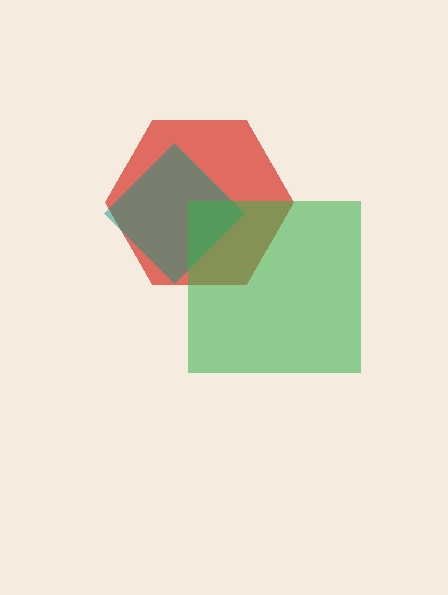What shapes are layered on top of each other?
The layered shapes are: a red hexagon, a teal diamond, a green square.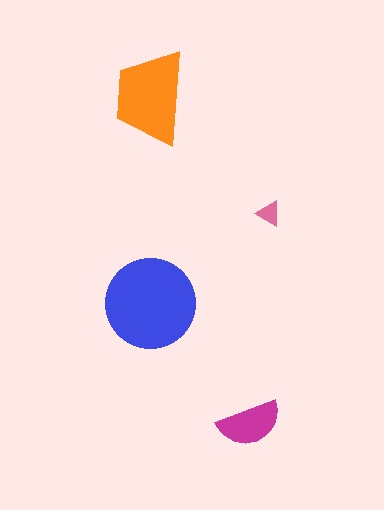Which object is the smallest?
The pink triangle.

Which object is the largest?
The blue circle.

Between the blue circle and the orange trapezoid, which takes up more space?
The blue circle.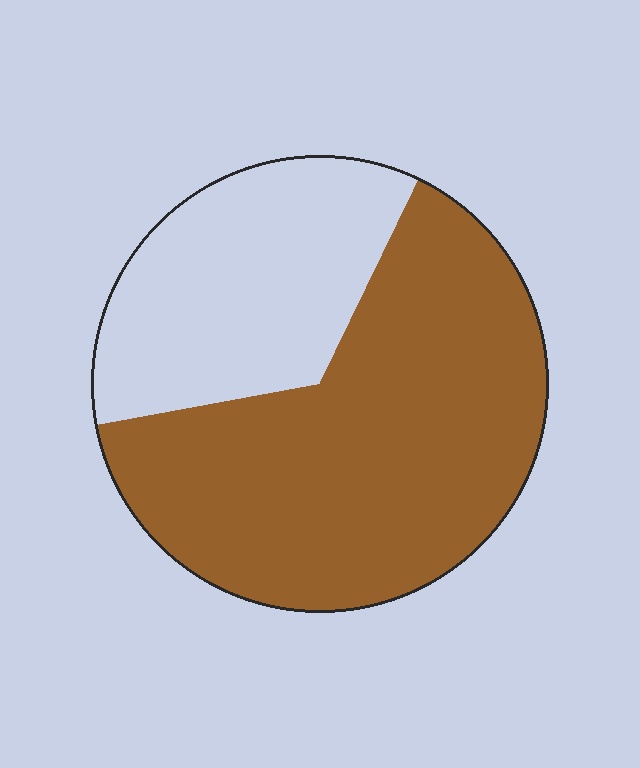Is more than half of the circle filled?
Yes.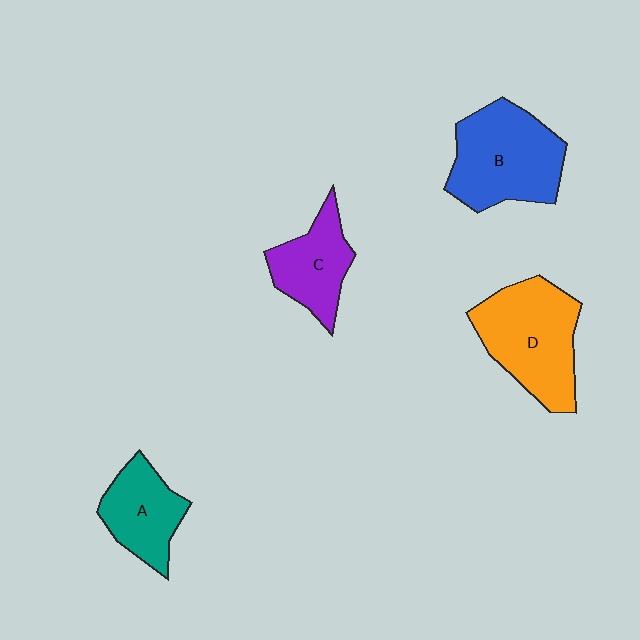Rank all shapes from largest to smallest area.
From largest to smallest: D (orange), B (blue), A (teal), C (purple).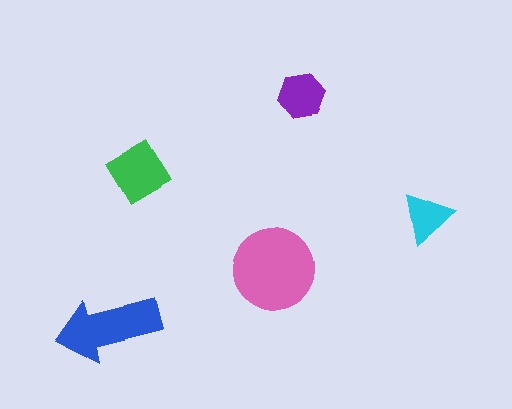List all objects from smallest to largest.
The cyan triangle, the purple hexagon, the green diamond, the blue arrow, the pink circle.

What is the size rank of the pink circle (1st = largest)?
1st.